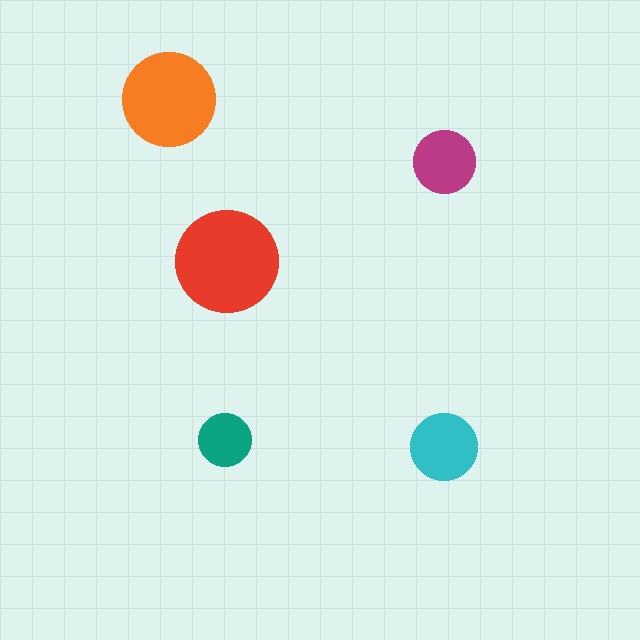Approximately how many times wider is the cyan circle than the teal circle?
About 1.5 times wider.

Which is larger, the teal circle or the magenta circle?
The magenta one.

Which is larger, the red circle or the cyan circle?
The red one.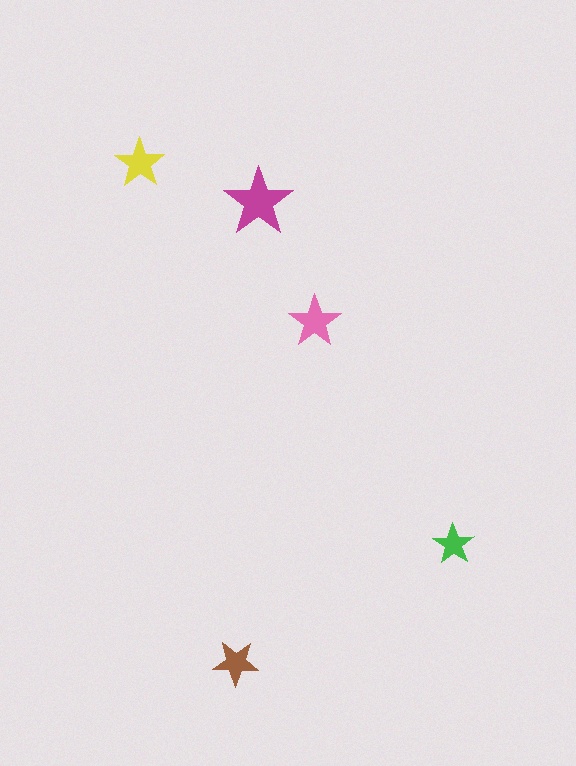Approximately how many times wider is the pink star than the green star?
About 1.5 times wider.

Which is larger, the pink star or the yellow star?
The pink one.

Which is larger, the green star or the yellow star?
The yellow one.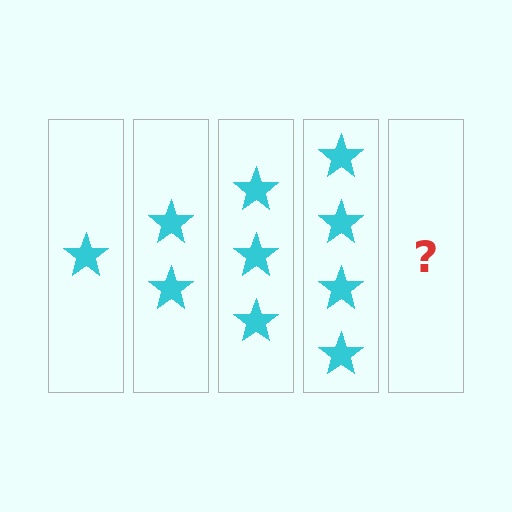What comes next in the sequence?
The next element should be 5 stars.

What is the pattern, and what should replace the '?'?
The pattern is that each step adds one more star. The '?' should be 5 stars.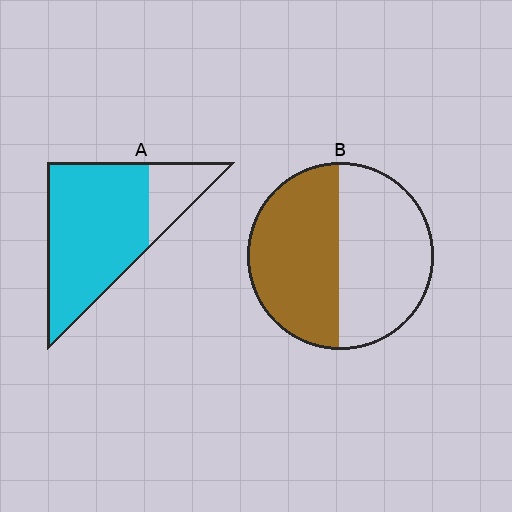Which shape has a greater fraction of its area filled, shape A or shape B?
Shape A.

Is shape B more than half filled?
Roughly half.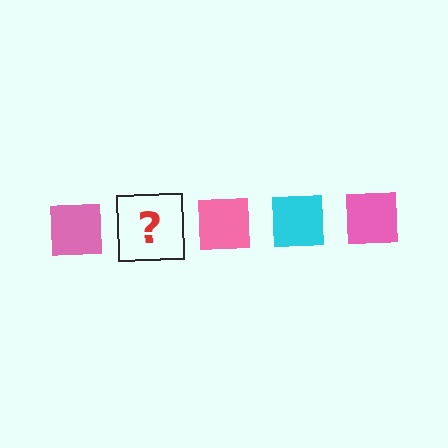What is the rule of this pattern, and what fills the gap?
The rule is that the pattern cycles through pink, cyan squares. The gap should be filled with a cyan square.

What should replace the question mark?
The question mark should be replaced with a cyan square.